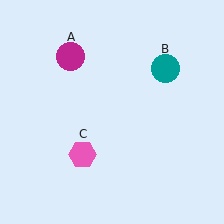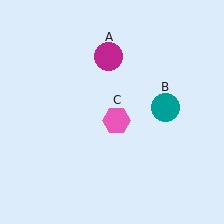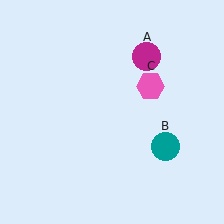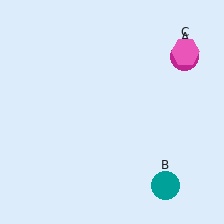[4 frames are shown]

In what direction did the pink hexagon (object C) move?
The pink hexagon (object C) moved up and to the right.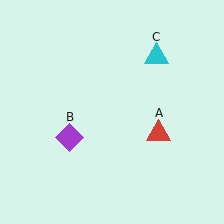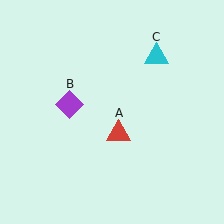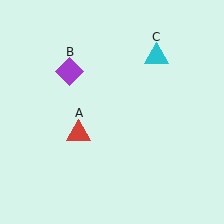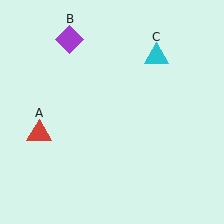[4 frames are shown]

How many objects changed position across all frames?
2 objects changed position: red triangle (object A), purple diamond (object B).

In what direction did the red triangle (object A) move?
The red triangle (object A) moved left.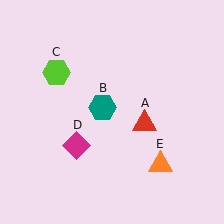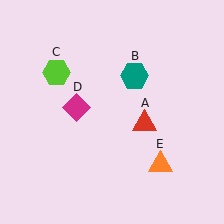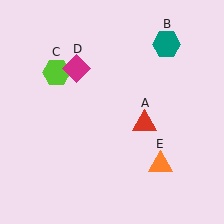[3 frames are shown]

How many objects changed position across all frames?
2 objects changed position: teal hexagon (object B), magenta diamond (object D).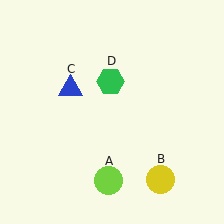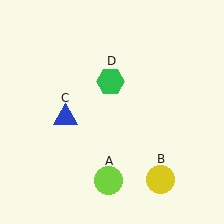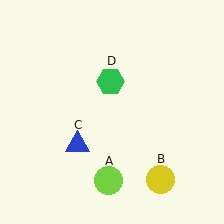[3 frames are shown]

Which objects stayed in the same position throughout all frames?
Lime circle (object A) and yellow circle (object B) and green hexagon (object D) remained stationary.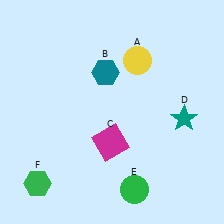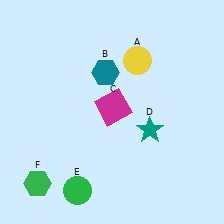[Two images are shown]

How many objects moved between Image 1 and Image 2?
3 objects moved between the two images.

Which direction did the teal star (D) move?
The teal star (D) moved left.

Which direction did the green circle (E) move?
The green circle (E) moved left.